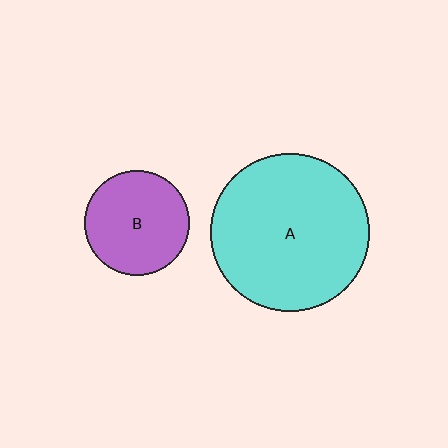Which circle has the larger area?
Circle A (cyan).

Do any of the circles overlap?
No, none of the circles overlap.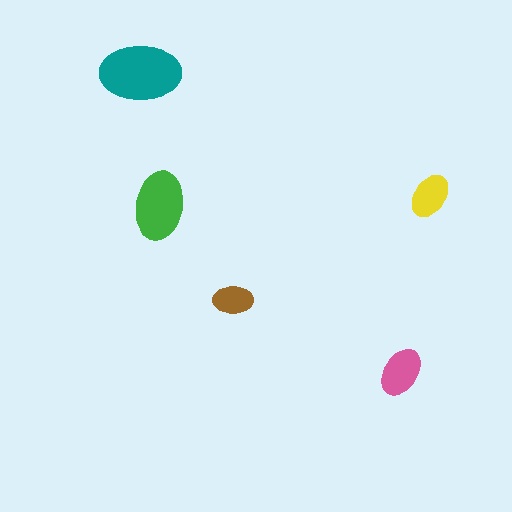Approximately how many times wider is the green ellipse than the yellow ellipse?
About 1.5 times wider.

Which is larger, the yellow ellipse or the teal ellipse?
The teal one.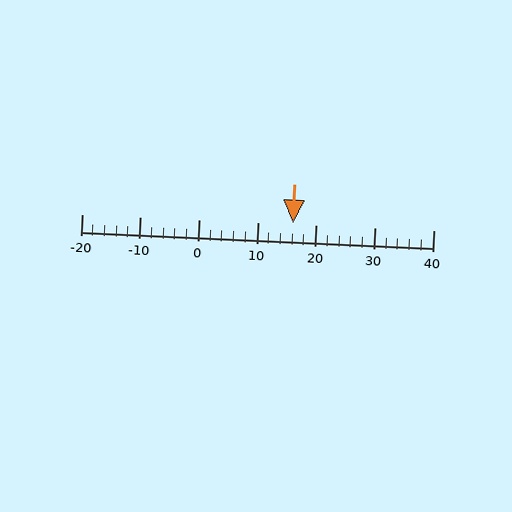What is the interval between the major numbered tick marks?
The major tick marks are spaced 10 units apart.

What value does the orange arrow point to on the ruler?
The orange arrow points to approximately 16.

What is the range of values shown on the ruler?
The ruler shows values from -20 to 40.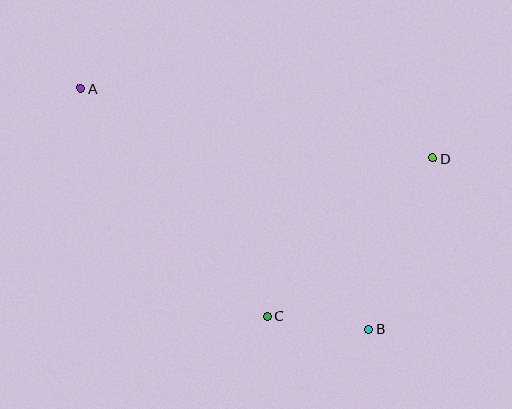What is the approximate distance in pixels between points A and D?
The distance between A and D is approximately 359 pixels.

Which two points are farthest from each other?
Points A and B are farthest from each other.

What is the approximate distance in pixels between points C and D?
The distance between C and D is approximately 229 pixels.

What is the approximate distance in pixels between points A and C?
The distance between A and C is approximately 295 pixels.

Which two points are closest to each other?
Points B and C are closest to each other.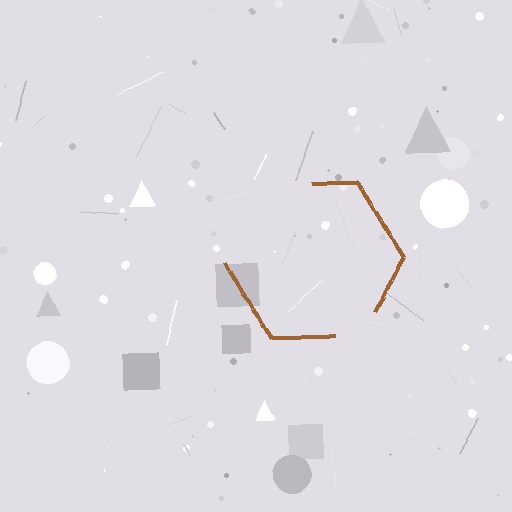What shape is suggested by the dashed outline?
The dashed outline suggests a hexagon.